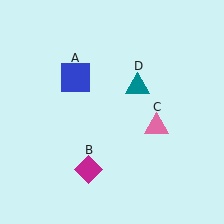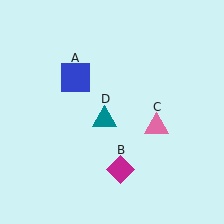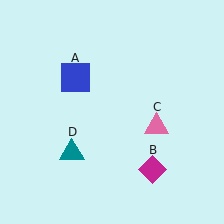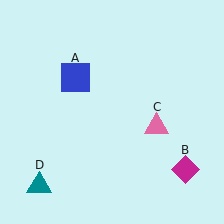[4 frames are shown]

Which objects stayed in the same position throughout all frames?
Blue square (object A) and pink triangle (object C) remained stationary.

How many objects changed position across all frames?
2 objects changed position: magenta diamond (object B), teal triangle (object D).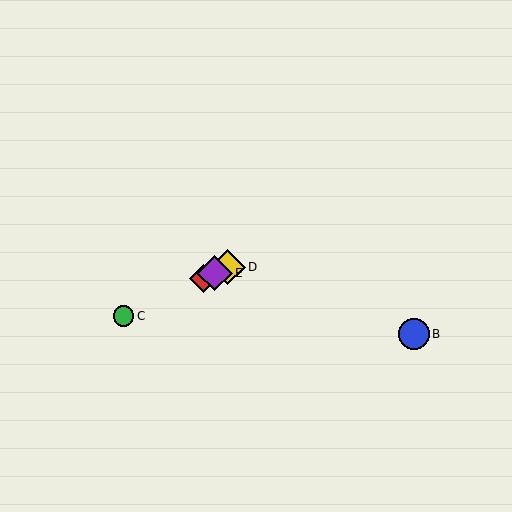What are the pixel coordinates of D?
Object D is at (227, 267).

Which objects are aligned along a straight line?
Objects A, C, D, E are aligned along a straight line.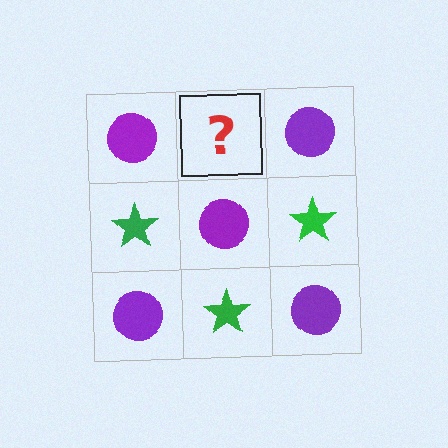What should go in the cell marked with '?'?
The missing cell should contain a green star.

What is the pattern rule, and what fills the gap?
The rule is that it alternates purple circle and green star in a checkerboard pattern. The gap should be filled with a green star.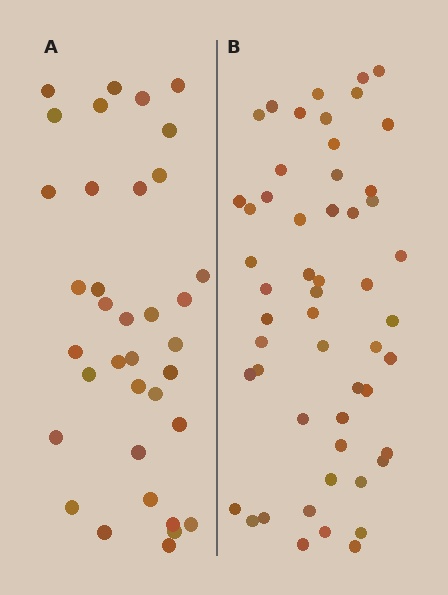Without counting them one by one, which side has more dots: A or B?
Region B (the right region) has more dots.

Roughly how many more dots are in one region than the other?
Region B has approximately 15 more dots than region A.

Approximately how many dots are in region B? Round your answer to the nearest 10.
About 50 dots. (The exact count is 53, which rounds to 50.)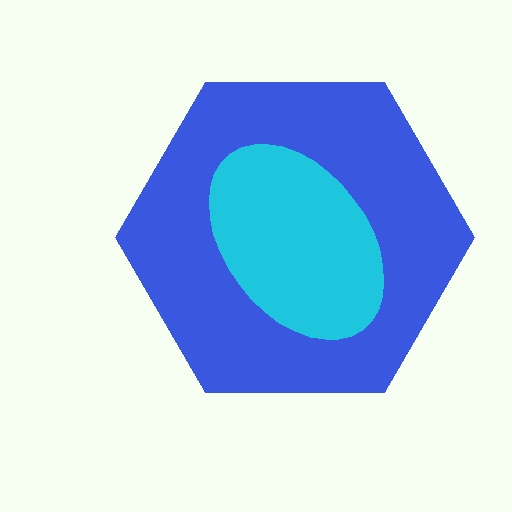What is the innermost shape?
The cyan ellipse.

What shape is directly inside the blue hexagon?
The cyan ellipse.